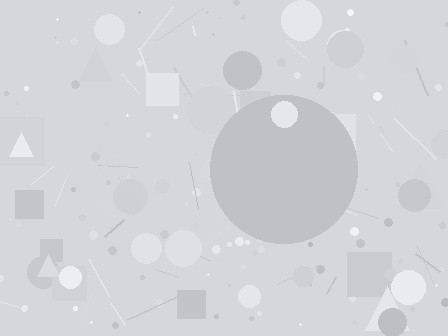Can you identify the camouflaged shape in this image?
The camouflaged shape is a circle.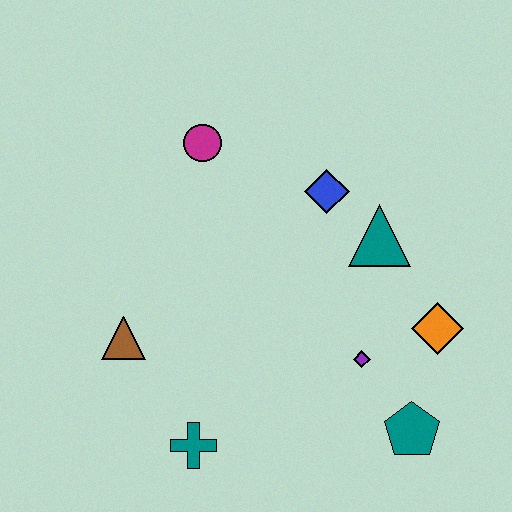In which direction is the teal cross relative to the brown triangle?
The teal cross is below the brown triangle.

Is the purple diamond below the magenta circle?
Yes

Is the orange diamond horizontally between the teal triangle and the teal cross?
No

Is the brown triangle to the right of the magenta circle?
No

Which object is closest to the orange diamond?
The purple diamond is closest to the orange diamond.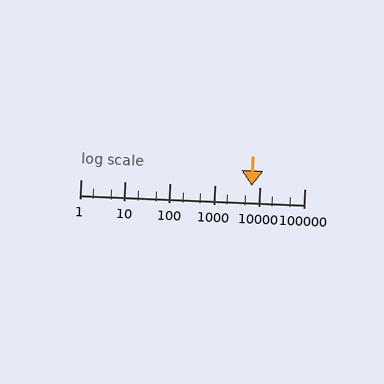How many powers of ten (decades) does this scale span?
The scale spans 5 decades, from 1 to 100000.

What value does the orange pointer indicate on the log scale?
The pointer indicates approximately 6700.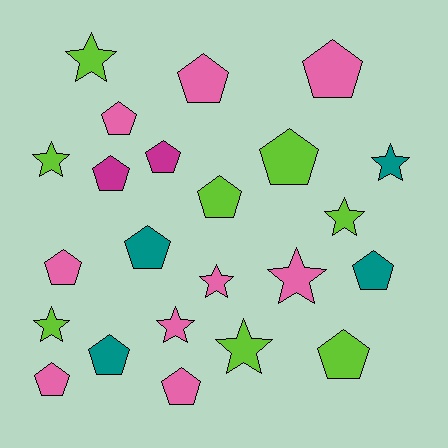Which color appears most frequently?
Pink, with 9 objects.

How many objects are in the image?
There are 23 objects.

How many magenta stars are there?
There are no magenta stars.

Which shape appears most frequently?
Pentagon, with 14 objects.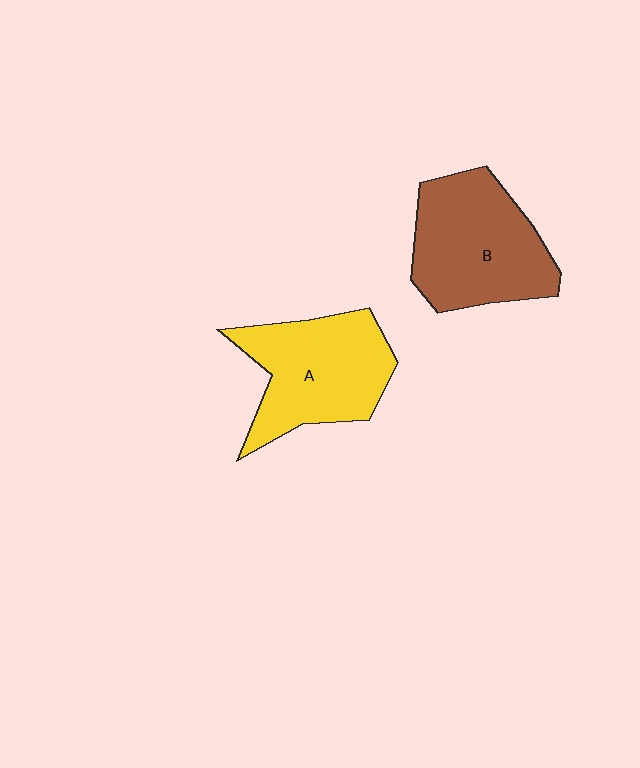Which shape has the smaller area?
Shape A (yellow).